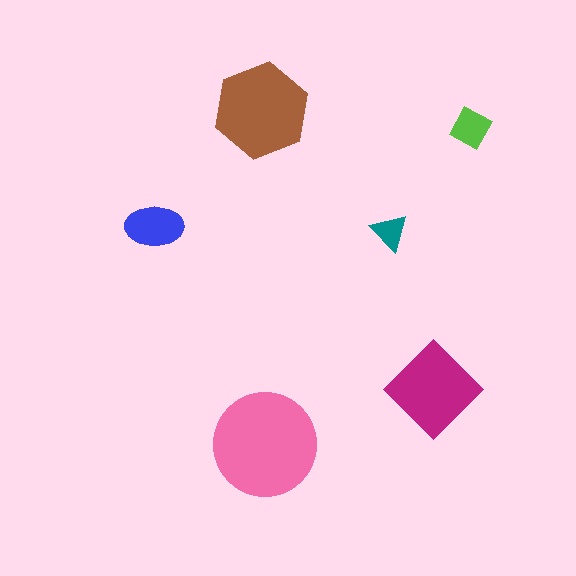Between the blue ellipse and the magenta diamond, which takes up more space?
The magenta diamond.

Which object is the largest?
The pink circle.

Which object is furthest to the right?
The lime square is rightmost.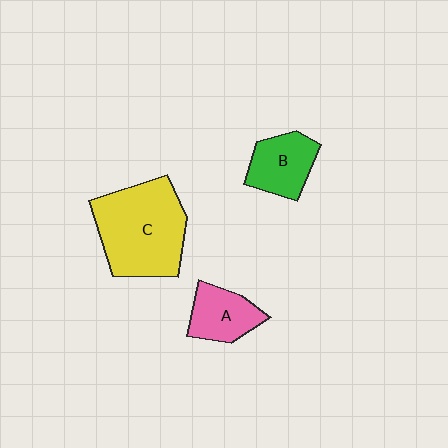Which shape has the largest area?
Shape C (yellow).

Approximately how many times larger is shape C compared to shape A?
Approximately 2.3 times.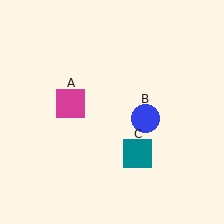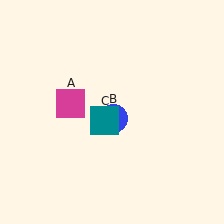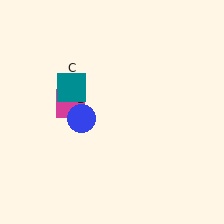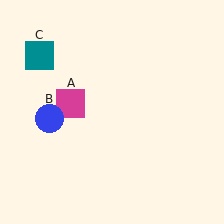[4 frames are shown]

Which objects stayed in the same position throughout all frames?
Magenta square (object A) remained stationary.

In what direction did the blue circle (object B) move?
The blue circle (object B) moved left.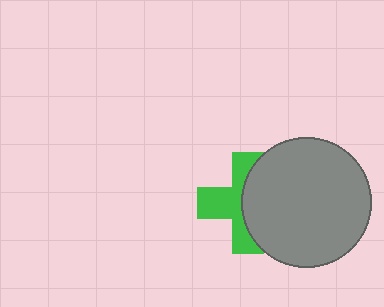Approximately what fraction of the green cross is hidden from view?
Roughly 49% of the green cross is hidden behind the gray circle.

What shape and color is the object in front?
The object in front is a gray circle.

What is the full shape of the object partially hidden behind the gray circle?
The partially hidden object is a green cross.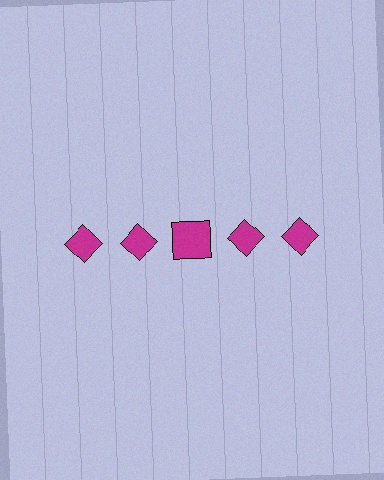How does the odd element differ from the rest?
It has a different shape: square instead of diamond.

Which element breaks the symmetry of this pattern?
The magenta square in the top row, center column breaks the symmetry. All other shapes are magenta diamonds.